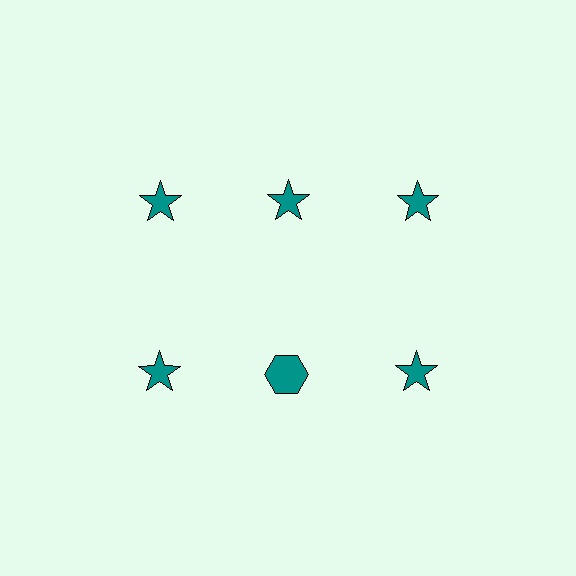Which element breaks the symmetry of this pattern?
The teal hexagon in the second row, second from left column breaks the symmetry. All other shapes are teal stars.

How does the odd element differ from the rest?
It has a different shape: hexagon instead of star.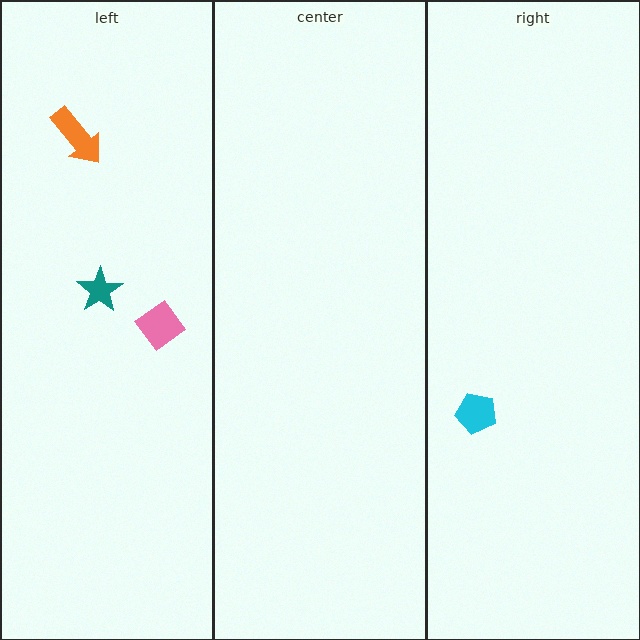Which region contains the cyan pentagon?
The right region.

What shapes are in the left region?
The teal star, the orange arrow, the pink diamond.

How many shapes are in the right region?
1.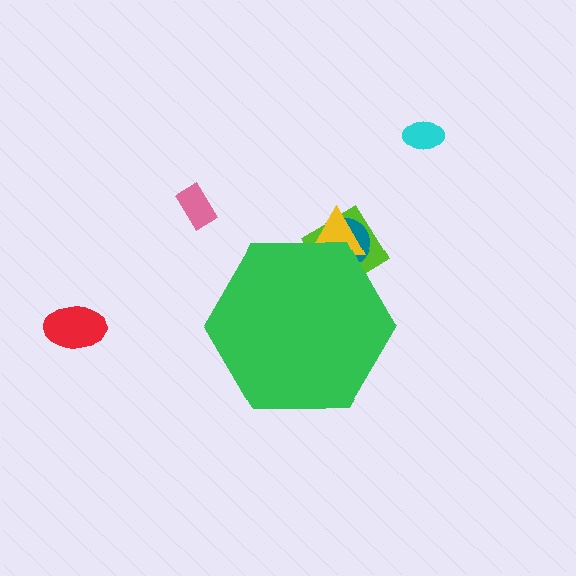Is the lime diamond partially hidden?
Yes, the lime diamond is partially hidden behind the green hexagon.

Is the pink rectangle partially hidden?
No, the pink rectangle is fully visible.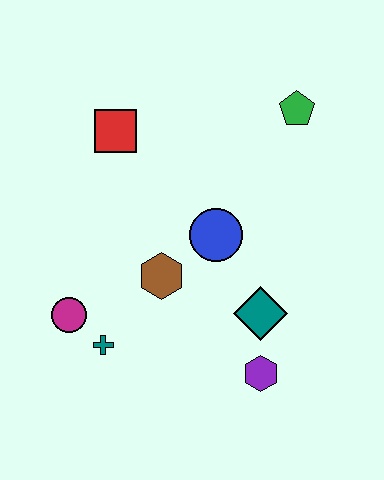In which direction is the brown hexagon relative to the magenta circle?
The brown hexagon is to the right of the magenta circle.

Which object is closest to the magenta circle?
The teal cross is closest to the magenta circle.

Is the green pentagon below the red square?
No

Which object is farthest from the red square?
The purple hexagon is farthest from the red square.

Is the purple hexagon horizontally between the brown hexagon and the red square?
No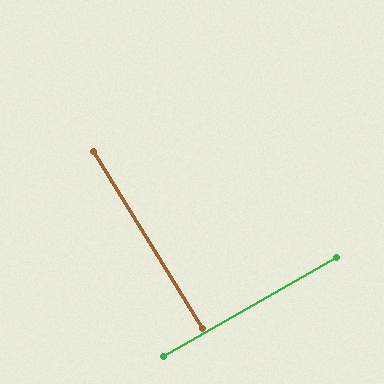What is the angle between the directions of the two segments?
Approximately 88 degrees.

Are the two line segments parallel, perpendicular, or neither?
Perpendicular — they meet at approximately 88°.